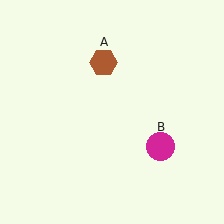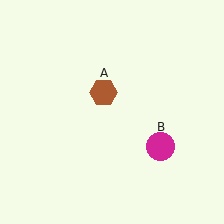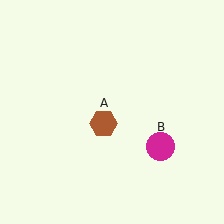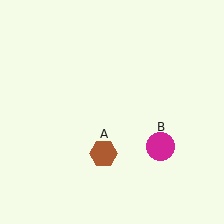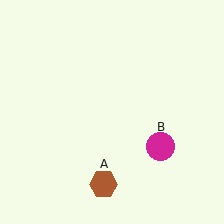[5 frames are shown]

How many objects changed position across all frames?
1 object changed position: brown hexagon (object A).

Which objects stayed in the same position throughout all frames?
Magenta circle (object B) remained stationary.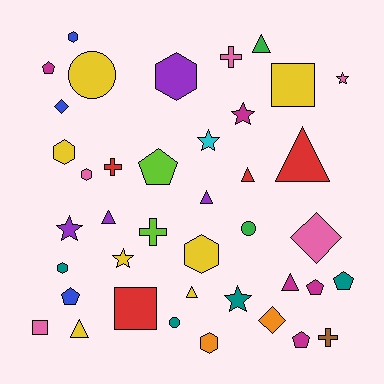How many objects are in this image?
There are 40 objects.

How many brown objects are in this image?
There is 1 brown object.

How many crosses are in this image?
There are 4 crosses.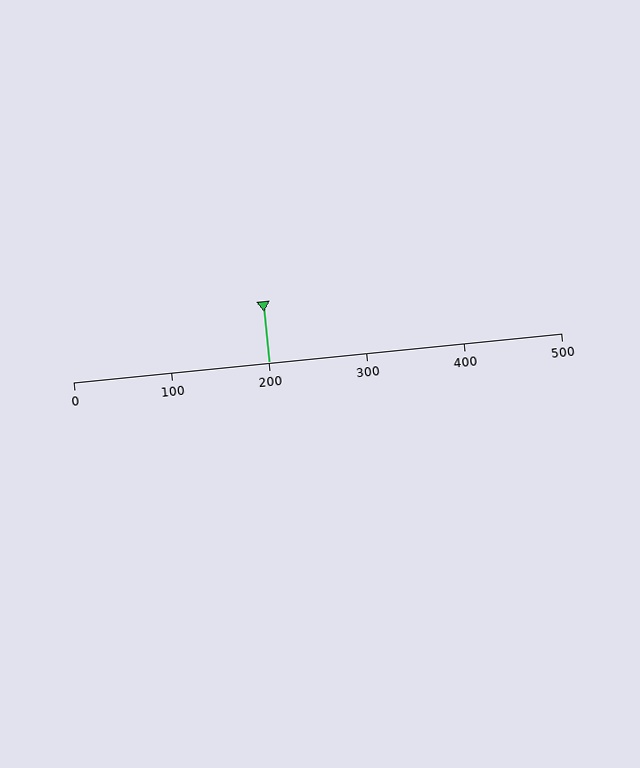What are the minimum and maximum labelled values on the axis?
The axis runs from 0 to 500.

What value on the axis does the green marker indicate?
The marker indicates approximately 200.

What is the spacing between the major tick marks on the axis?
The major ticks are spaced 100 apart.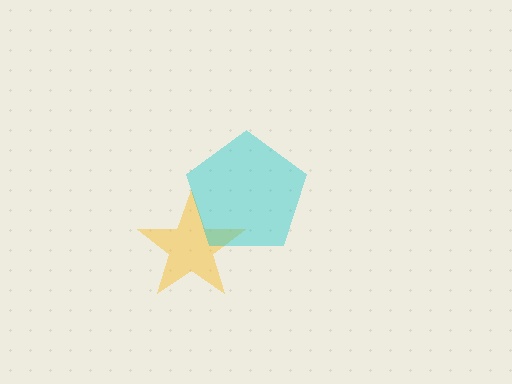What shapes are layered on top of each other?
The layered shapes are: a yellow star, a cyan pentagon.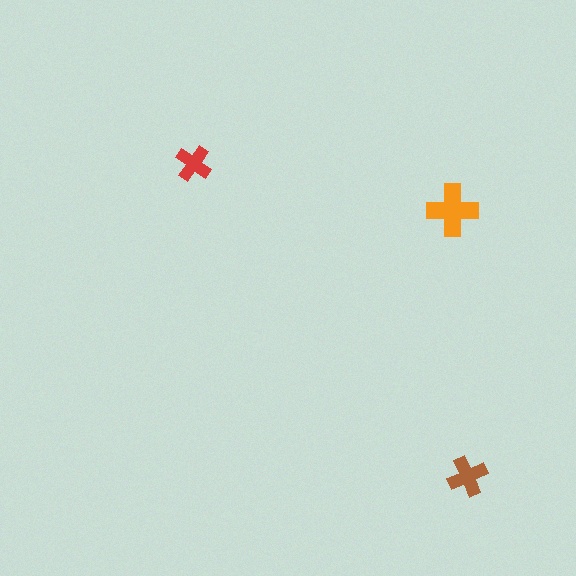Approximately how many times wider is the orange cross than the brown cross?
About 1.5 times wider.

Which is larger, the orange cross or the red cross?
The orange one.